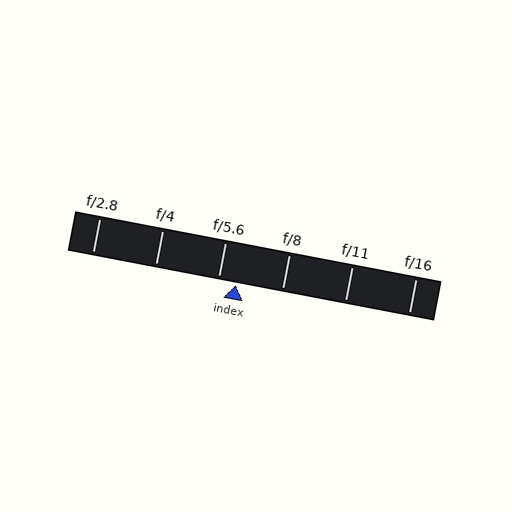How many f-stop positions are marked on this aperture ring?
There are 6 f-stop positions marked.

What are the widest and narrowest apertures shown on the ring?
The widest aperture shown is f/2.8 and the narrowest is f/16.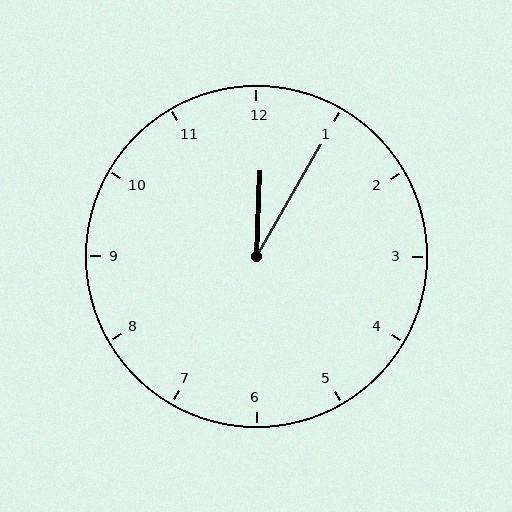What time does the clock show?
12:05.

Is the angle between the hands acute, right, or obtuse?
It is acute.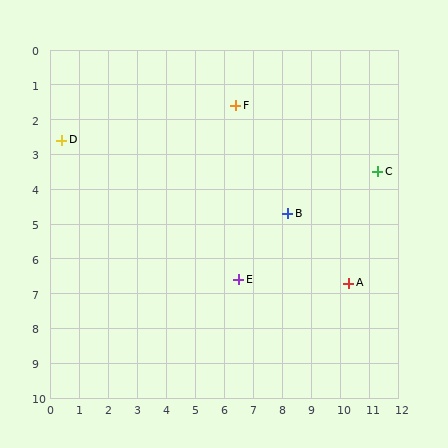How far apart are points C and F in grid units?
Points C and F are about 5.3 grid units apart.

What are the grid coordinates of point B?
Point B is at approximately (8.2, 4.7).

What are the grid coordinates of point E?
Point E is at approximately (6.5, 6.6).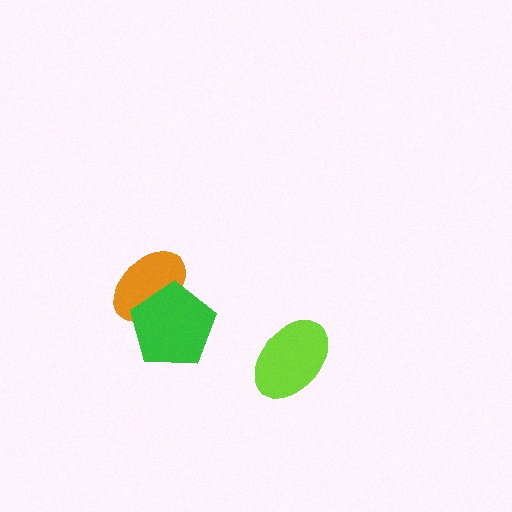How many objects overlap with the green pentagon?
1 object overlaps with the green pentagon.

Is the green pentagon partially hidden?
No, no other shape covers it.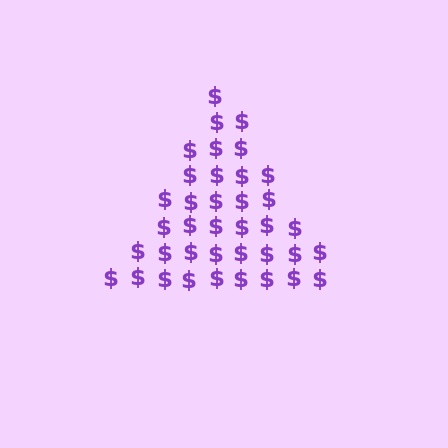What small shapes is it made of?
It is made of small dollar signs.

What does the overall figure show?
The overall figure shows a triangle.